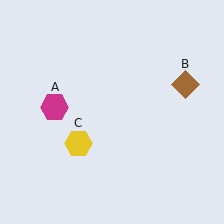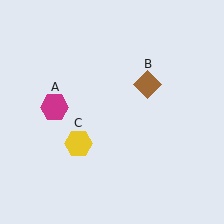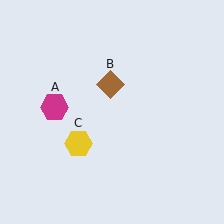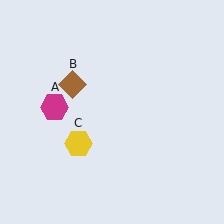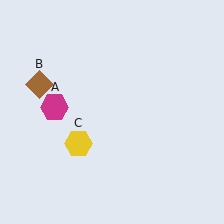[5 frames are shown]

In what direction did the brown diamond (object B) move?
The brown diamond (object B) moved left.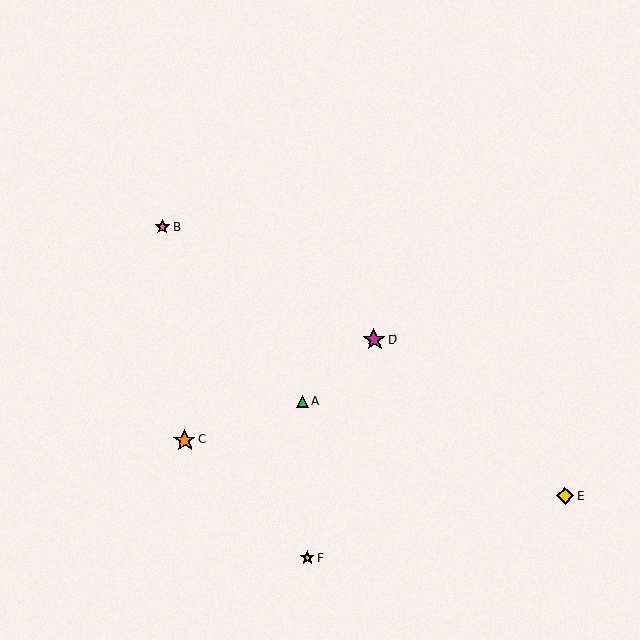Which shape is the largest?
The magenta star (labeled D) is the largest.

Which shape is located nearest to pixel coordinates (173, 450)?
The orange star (labeled C) at (185, 440) is nearest to that location.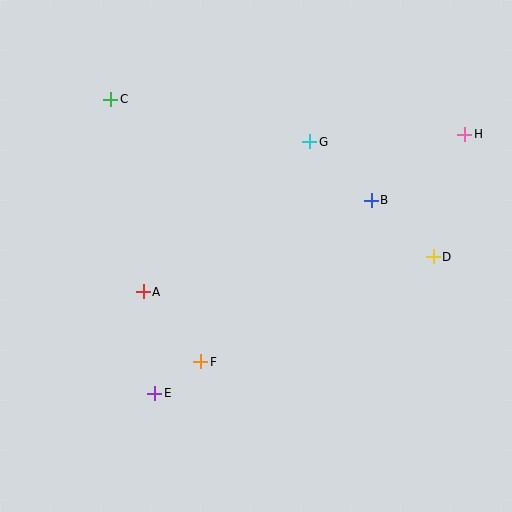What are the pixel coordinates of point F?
Point F is at (201, 362).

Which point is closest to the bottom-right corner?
Point D is closest to the bottom-right corner.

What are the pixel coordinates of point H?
Point H is at (465, 134).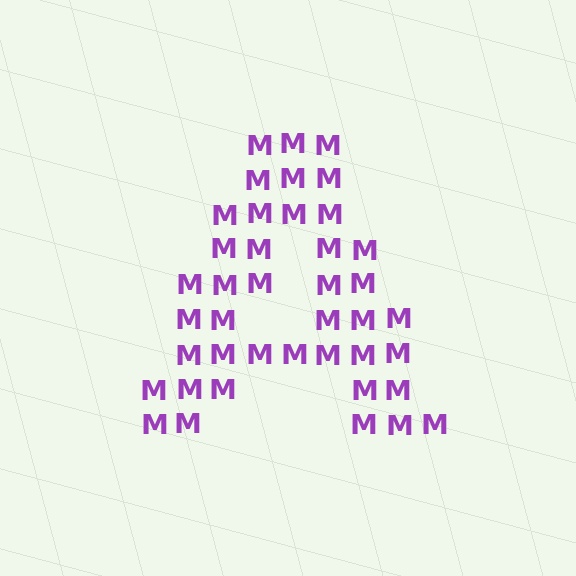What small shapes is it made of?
It is made of small letter M's.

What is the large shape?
The large shape is the letter A.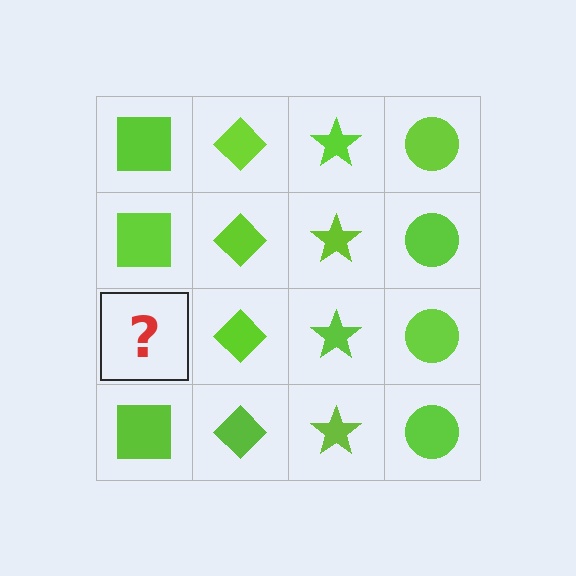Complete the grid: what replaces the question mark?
The question mark should be replaced with a lime square.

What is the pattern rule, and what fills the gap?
The rule is that each column has a consistent shape. The gap should be filled with a lime square.